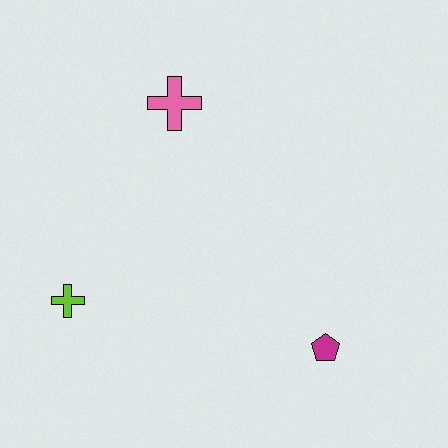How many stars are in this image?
There are no stars.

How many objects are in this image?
There are 3 objects.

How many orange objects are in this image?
There are no orange objects.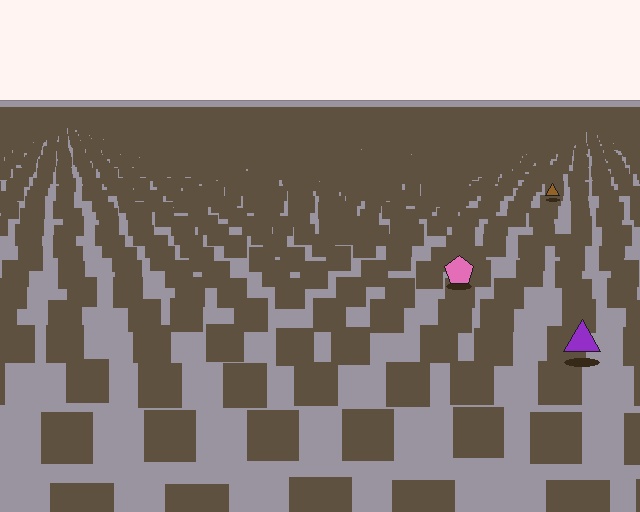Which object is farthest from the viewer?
The brown triangle is farthest from the viewer. It appears smaller and the ground texture around it is denser.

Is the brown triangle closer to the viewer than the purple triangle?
No. The purple triangle is closer — you can tell from the texture gradient: the ground texture is coarser near it.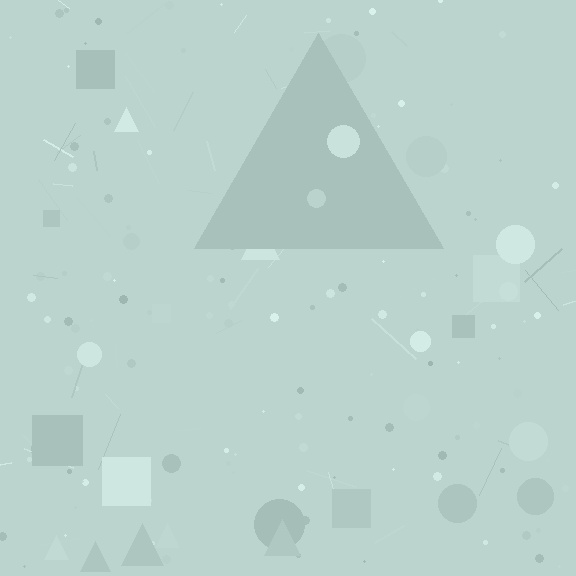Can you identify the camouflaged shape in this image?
The camouflaged shape is a triangle.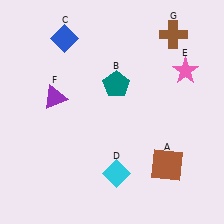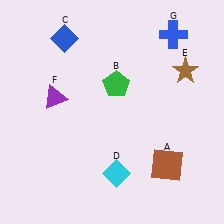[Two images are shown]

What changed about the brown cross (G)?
In Image 1, G is brown. In Image 2, it changed to blue.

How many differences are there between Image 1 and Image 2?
There are 3 differences between the two images.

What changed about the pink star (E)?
In Image 1, E is pink. In Image 2, it changed to brown.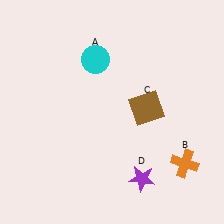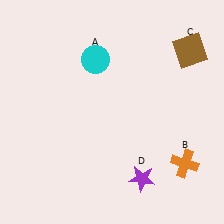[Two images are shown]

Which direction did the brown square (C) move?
The brown square (C) moved up.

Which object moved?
The brown square (C) moved up.